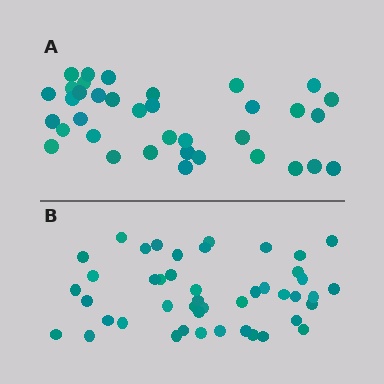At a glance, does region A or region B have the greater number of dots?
Region B (the bottom region) has more dots.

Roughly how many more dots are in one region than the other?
Region B has roughly 8 or so more dots than region A.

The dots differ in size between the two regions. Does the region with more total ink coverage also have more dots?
No. Region A has more total ink coverage because its dots are larger, but region B actually contains more individual dots. Total area can be misleading — the number of items is what matters here.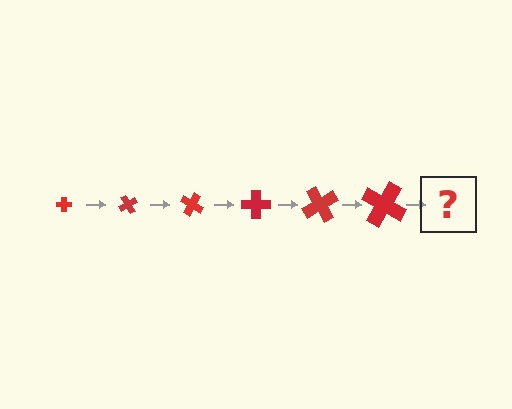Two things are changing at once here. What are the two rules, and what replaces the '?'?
The two rules are that the cross grows larger each step and it rotates 60 degrees each step. The '?' should be a cross, larger than the previous one and rotated 360 degrees from the start.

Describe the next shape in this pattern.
It should be a cross, larger than the previous one and rotated 360 degrees from the start.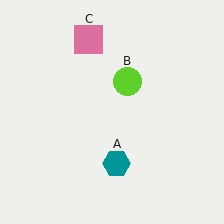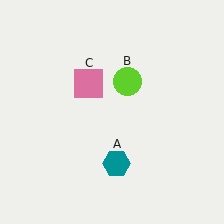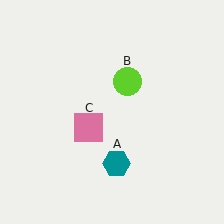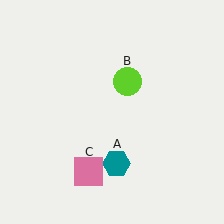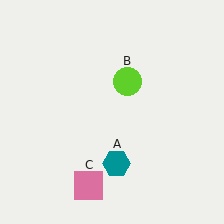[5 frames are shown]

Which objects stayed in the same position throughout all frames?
Teal hexagon (object A) and lime circle (object B) remained stationary.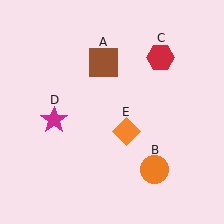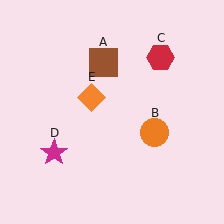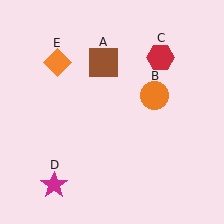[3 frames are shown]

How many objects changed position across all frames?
3 objects changed position: orange circle (object B), magenta star (object D), orange diamond (object E).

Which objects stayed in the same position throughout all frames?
Brown square (object A) and red hexagon (object C) remained stationary.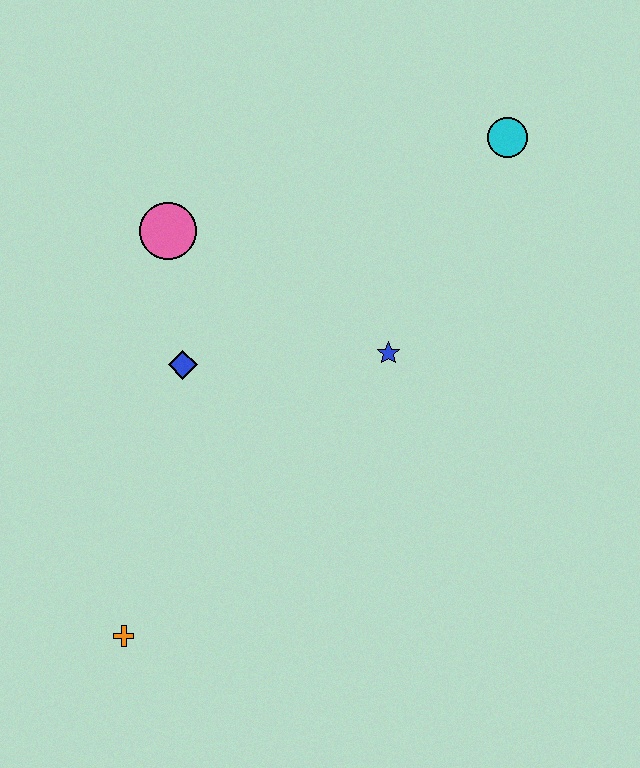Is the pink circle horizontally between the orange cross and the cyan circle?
Yes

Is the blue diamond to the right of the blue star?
No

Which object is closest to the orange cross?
The blue diamond is closest to the orange cross.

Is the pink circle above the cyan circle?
No